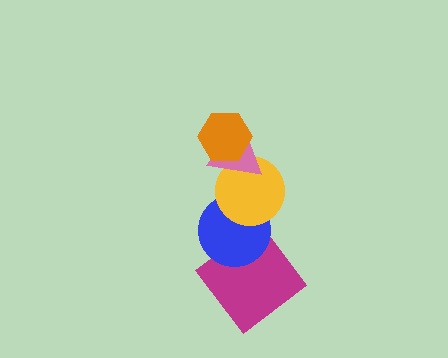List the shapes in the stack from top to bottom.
From top to bottom: the orange hexagon, the pink triangle, the yellow circle, the blue circle, the magenta diamond.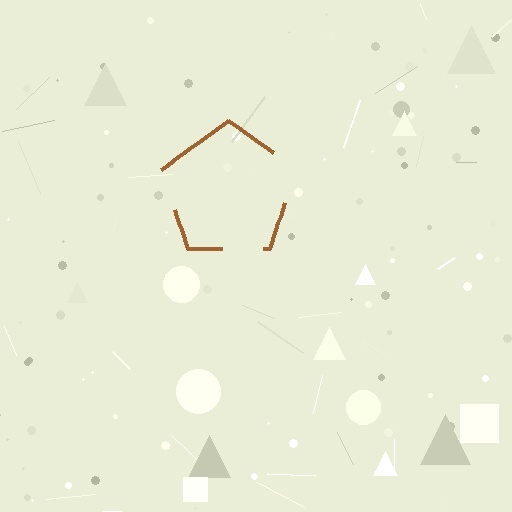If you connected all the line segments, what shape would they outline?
They would outline a pentagon.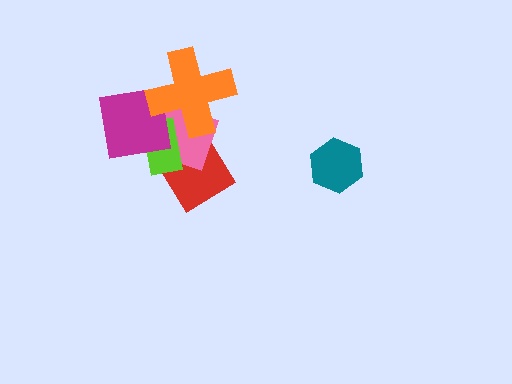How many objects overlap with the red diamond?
2 objects overlap with the red diamond.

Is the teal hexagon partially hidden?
No, no other shape covers it.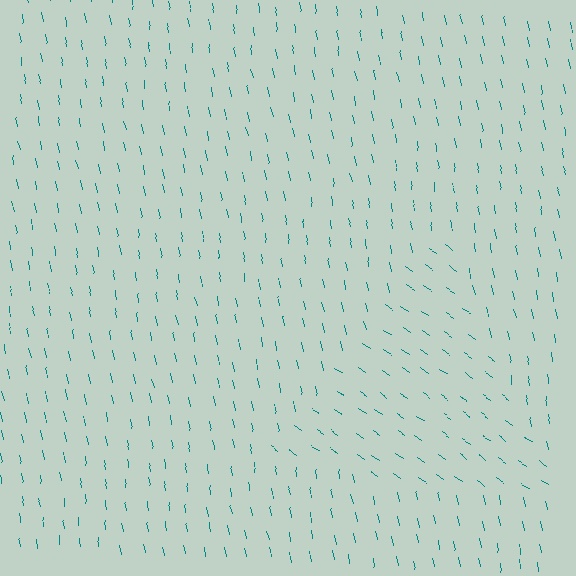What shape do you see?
I see a triangle.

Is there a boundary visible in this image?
Yes, there is a texture boundary formed by a change in line orientation.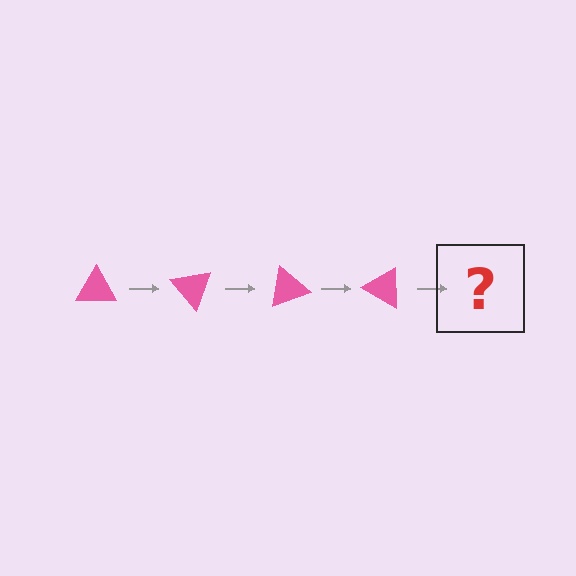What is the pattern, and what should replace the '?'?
The pattern is that the triangle rotates 50 degrees each step. The '?' should be a pink triangle rotated 200 degrees.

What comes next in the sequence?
The next element should be a pink triangle rotated 200 degrees.